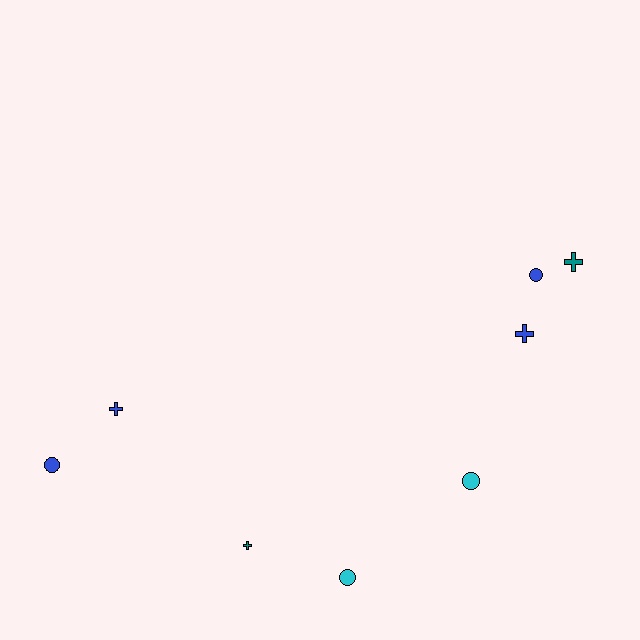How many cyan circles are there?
There are 2 cyan circles.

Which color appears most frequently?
Blue, with 4 objects.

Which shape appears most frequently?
Circle, with 4 objects.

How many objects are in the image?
There are 8 objects.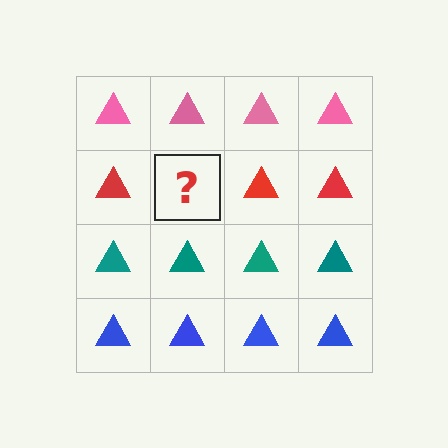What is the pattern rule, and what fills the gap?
The rule is that each row has a consistent color. The gap should be filled with a red triangle.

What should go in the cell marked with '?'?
The missing cell should contain a red triangle.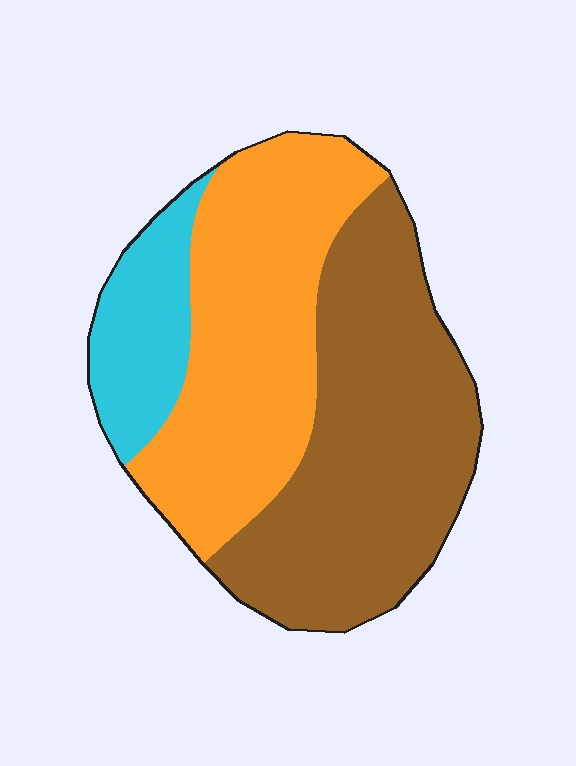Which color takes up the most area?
Brown, at roughly 45%.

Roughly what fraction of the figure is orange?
Orange covers roughly 40% of the figure.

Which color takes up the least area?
Cyan, at roughly 15%.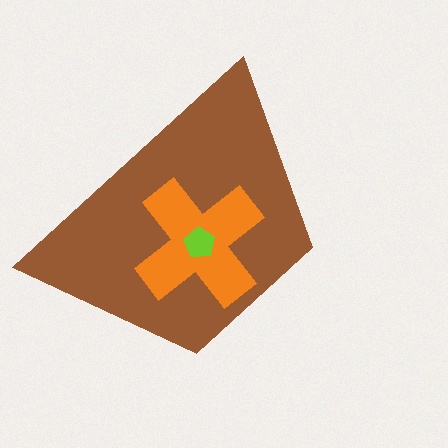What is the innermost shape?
The lime pentagon.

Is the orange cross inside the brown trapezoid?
Yes.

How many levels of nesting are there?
3.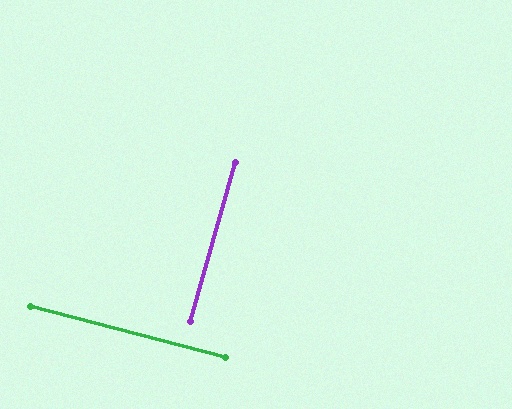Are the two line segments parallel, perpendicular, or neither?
Perpendicular — they meet at approximately 89°.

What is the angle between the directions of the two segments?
Approximately 89 degrees.